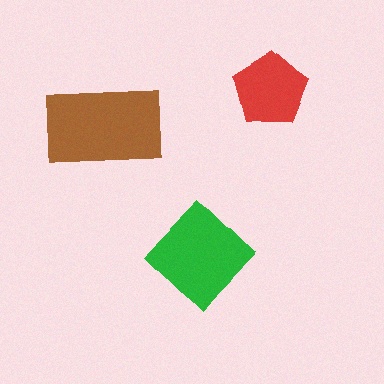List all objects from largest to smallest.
The brown rectangle, the green diamond, the red pentagon.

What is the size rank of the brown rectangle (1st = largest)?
1st.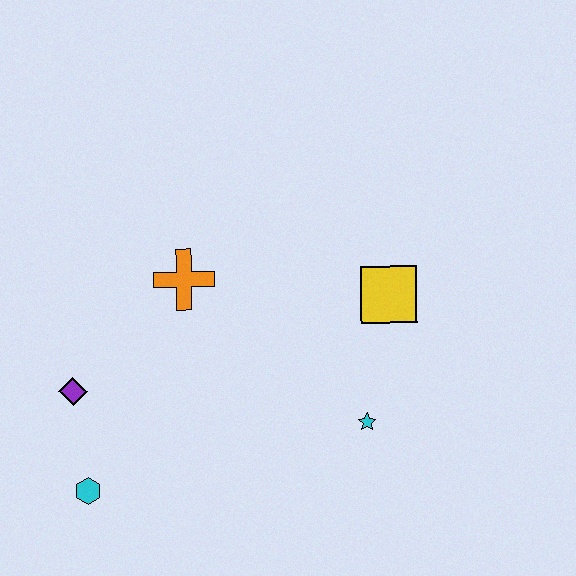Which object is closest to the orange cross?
The purple diamond is closest to the orange cross.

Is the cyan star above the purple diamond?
No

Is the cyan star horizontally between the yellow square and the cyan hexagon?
Yes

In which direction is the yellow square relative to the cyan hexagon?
The yellow square is to the right of the cyan hexagon.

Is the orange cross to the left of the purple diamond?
No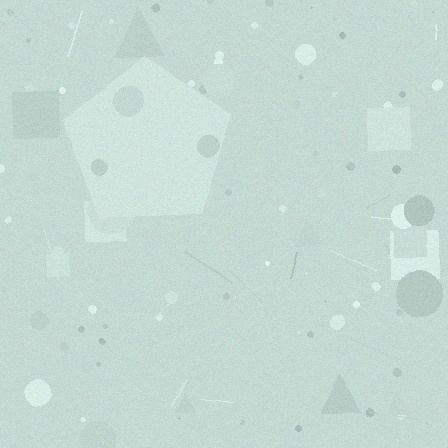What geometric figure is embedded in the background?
A pentagon is embedded in the background.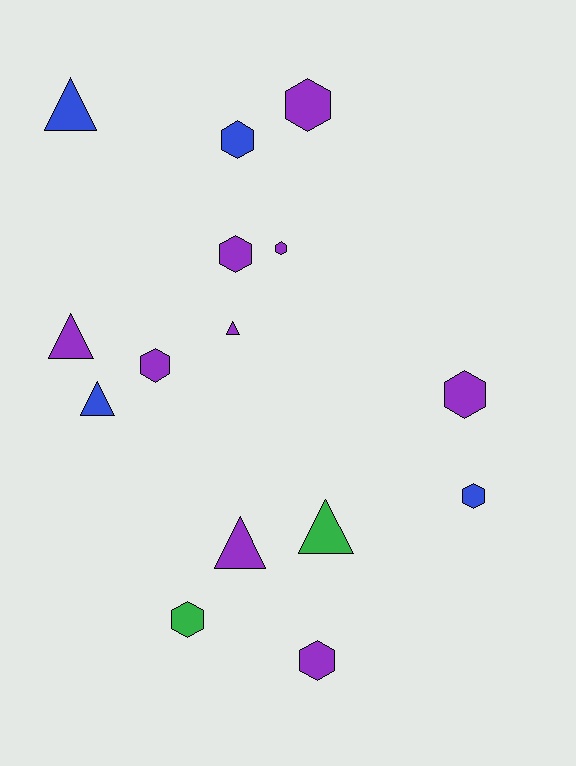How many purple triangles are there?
There are 3 purple triangles.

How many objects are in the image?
There are 15 objects.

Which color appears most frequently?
Purple, with 9 objects.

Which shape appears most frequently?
Hexagon, with 9 objects.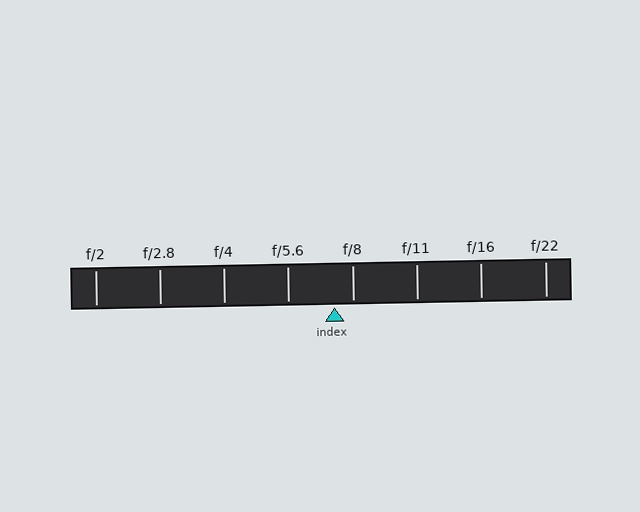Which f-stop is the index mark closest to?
The index mark is closest to f/8.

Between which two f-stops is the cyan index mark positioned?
The index mark is between f/5.6 and f/8.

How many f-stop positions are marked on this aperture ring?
There are 8 f-stop positions marked.